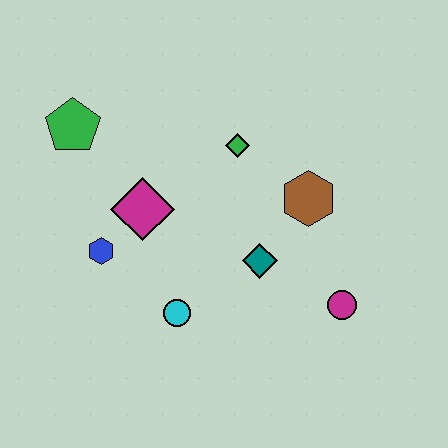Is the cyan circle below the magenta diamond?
Yes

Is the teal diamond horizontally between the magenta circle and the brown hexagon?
No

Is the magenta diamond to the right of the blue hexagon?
Yes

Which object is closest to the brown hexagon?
The teal diamond is closest to the brown hexagon.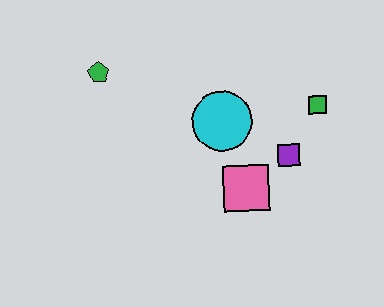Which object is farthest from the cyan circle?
The green pentagon is farthest from the cyan circle.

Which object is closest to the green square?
The purple square is closest to the green square.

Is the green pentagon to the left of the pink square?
Yes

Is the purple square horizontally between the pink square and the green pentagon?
No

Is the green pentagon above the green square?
Yes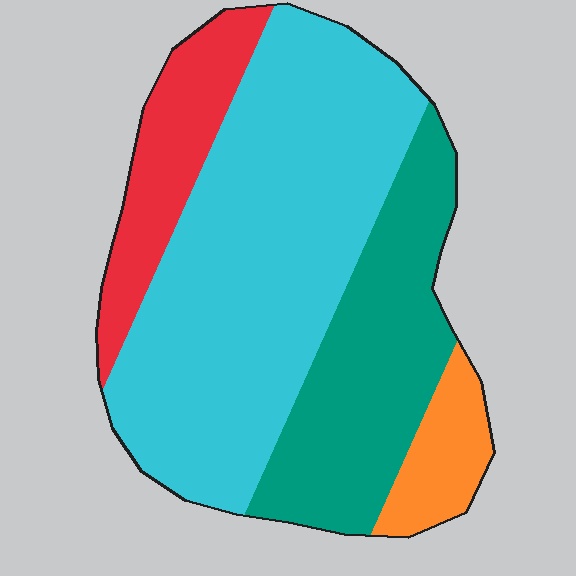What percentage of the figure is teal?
Teal takes up about one quarter (1/4) of the figure.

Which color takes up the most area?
Cyan, at roughly 55%.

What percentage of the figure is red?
Red takes up less than a quarter of the figure.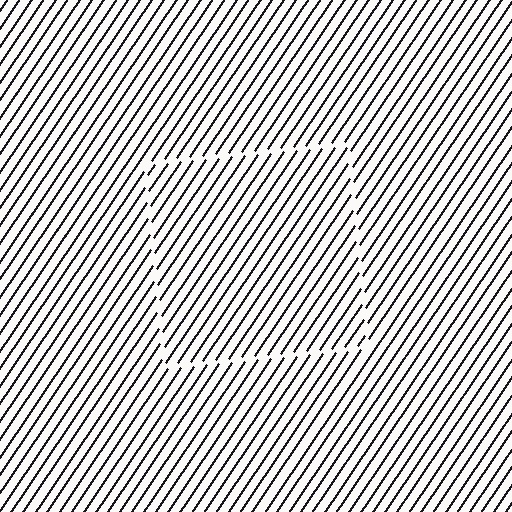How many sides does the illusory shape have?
4 sides — the line-ends trace a square.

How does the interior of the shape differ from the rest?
The interior of the shape contains the same grating, shifted by half a period — the contour is defined by the phase discontinuity where line-ends from the inner and outer gratings abut.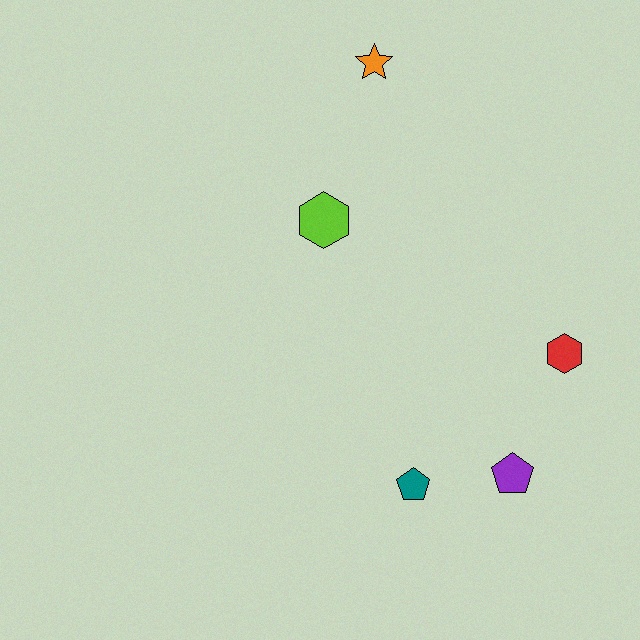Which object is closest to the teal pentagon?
The purple pentagon is closest to the teal pentagon.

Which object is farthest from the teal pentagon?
The orange star is farthest from the teal pentagon.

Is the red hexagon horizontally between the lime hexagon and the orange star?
No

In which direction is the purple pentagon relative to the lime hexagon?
The purple pentagon is below the lime hexagon.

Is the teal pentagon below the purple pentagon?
Yes